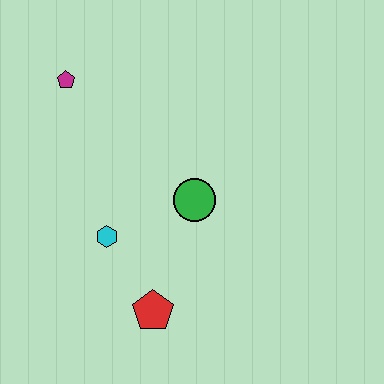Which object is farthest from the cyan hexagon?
The magenta pentagon is farthest from the cyan hexagon.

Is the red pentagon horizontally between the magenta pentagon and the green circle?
Yes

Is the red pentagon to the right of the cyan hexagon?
Yes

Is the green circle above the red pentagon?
Yes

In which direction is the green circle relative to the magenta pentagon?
The green circle is to the right of the magenta pentagon.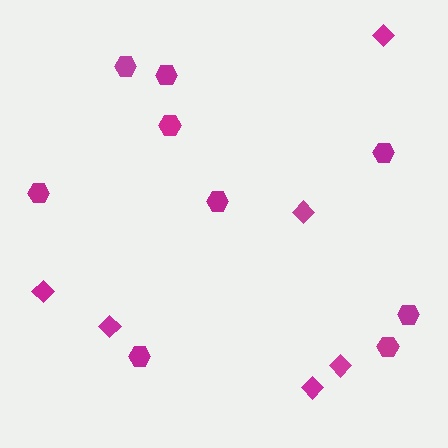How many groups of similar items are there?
There are 2 groups: one group of diamonds (6) and one group of hexagons (9).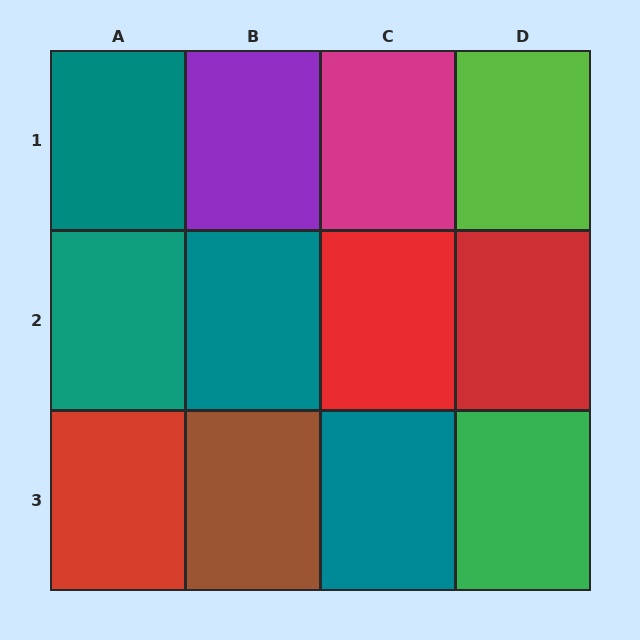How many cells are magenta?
1 cell is magenta.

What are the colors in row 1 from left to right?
Teal, purple, magenta, lime.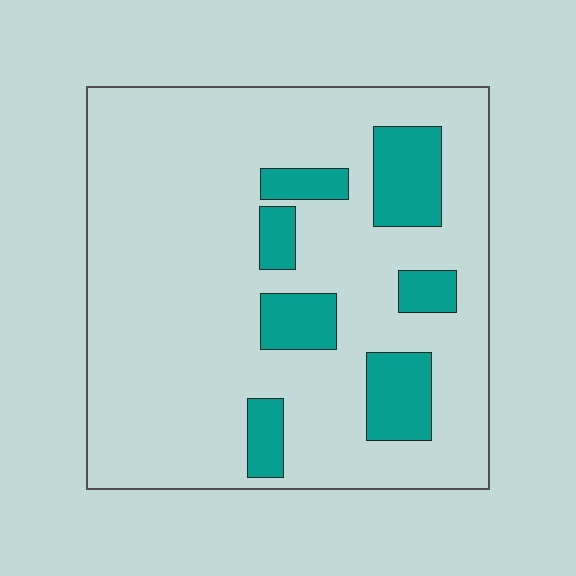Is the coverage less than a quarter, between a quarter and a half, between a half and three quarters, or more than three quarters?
Less than a quarter.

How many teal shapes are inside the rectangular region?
7.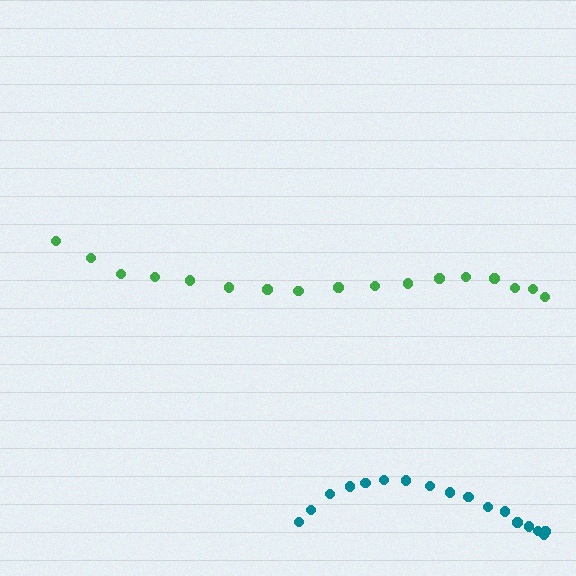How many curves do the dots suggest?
There are 2 distinct paths.